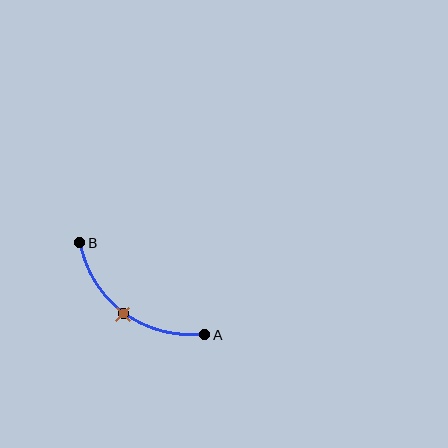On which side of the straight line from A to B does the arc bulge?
The arc bulges below and to the left of the straight line connecting A and B.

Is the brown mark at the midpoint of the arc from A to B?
Yes. The brown mark lies on the arc at equal arc-length from both A and B — it is the arc midpoint.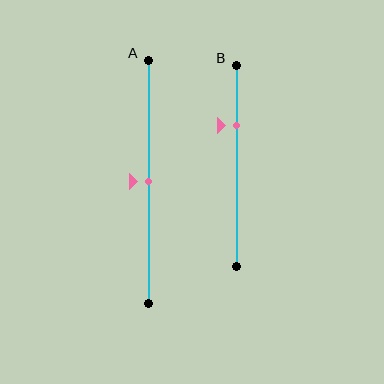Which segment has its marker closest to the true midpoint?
Segment A has its marker closest to the true midpoint.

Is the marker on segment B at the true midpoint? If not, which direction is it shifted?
No, the marker on segment B is shifted upward by about 20% of the segment length.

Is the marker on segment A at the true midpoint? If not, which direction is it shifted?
Yes, the marker on segment A is at the true midpoint.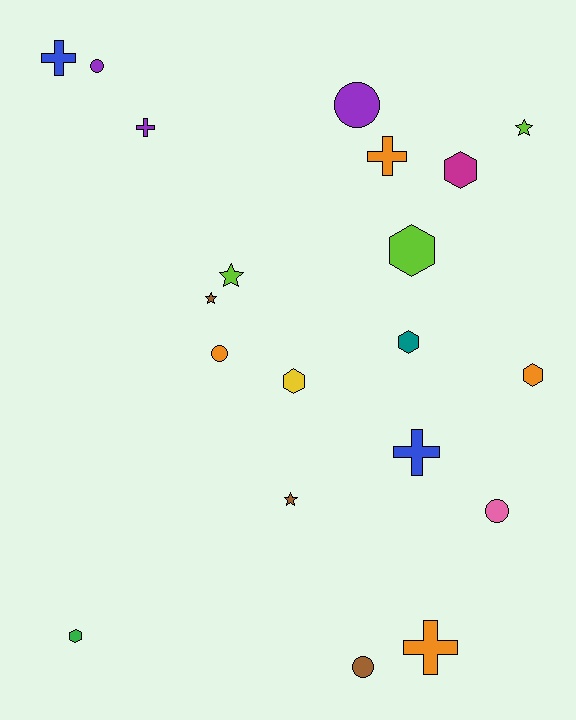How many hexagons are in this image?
There are 6 hexagons.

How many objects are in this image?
There are 20 objects.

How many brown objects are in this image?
There are 3 brown objects.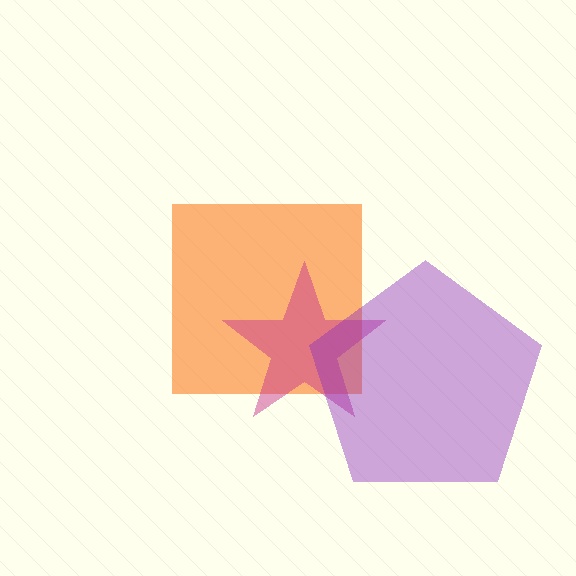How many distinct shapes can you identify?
There are 3 distinct shapes: an orange square, a magenta star, a purple pentagon.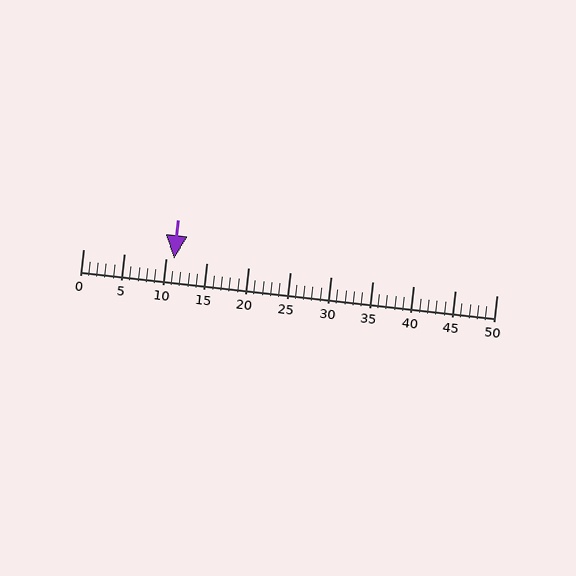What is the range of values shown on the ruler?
The ruler shows values from 0 to 50.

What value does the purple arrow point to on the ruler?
The purple arrow points to approximately 11.